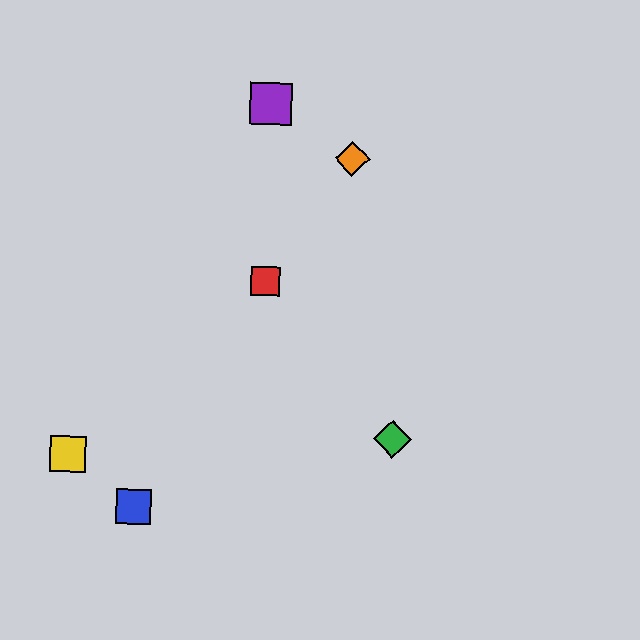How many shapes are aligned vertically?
2 shapes (the red square, the purple square) are aligned vertically.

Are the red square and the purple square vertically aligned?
Yes, both are at x≈265.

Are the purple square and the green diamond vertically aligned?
No, the purple square is at x≈271 and the green diamond is at x≈392.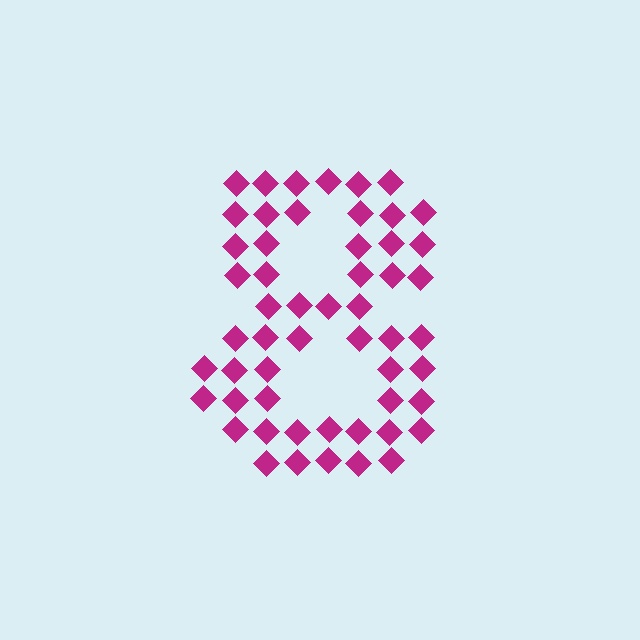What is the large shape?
The large shape is the digit 8.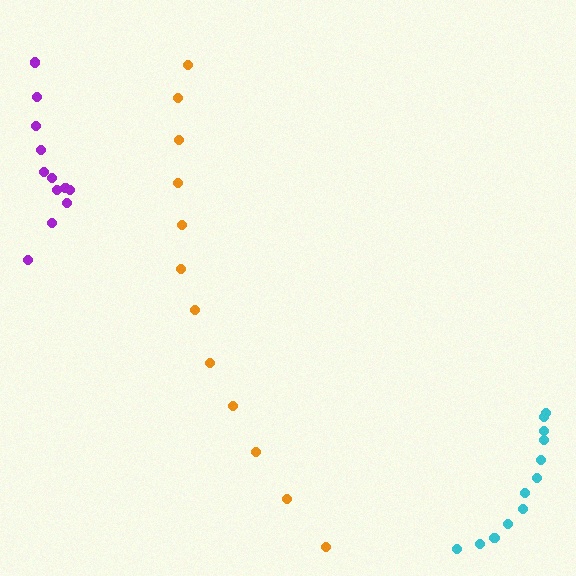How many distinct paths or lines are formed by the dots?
There are 3 distinct paths.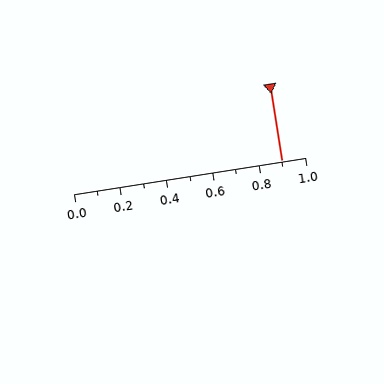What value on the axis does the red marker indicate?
The marker indicates approximately 0.9.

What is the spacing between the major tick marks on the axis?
The major ticks are spaced 0.2 apart.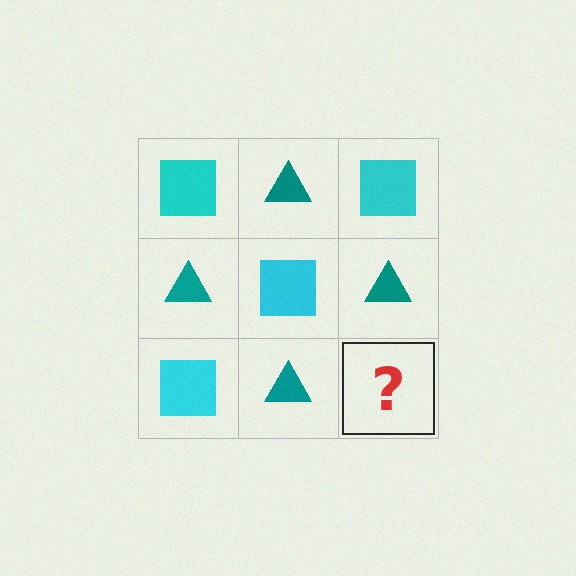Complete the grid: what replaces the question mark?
The question mark should be replaced with a cyan square.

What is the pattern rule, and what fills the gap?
The rule is that it alternates cyan square and teal triangle in a checkerboard pattern. The gap should be filled with a cyan square.